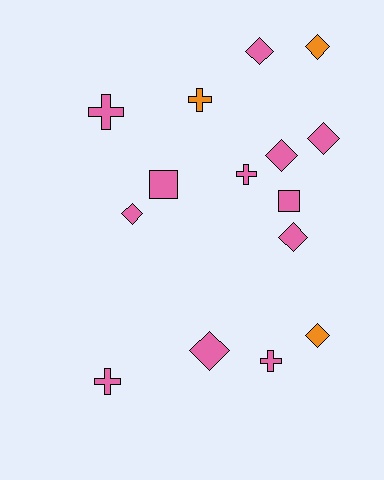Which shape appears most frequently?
Diamond, with 8 objects.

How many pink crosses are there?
There are 4 pink crosses.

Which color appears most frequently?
Pink, with 12 objects.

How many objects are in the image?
There are 15 objects.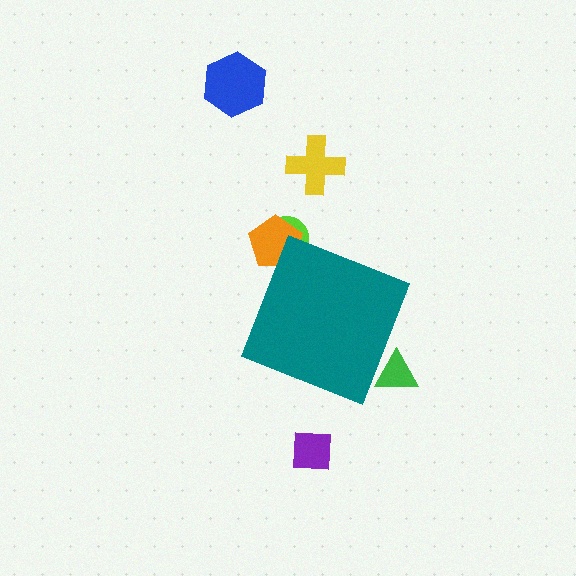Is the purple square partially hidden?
No, the purple square is fully visible.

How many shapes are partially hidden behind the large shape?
3 shapes are partially hidden.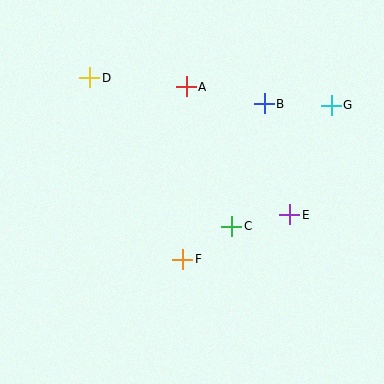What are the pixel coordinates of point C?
Point C is at (232, 226).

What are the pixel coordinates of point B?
Point B is at (264, 104).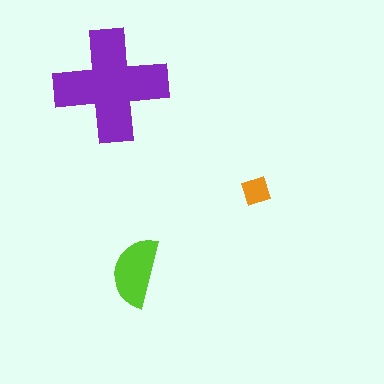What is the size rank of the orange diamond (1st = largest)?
3rd.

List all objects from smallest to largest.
The orange diamond, the lime semicircle, the purple cross.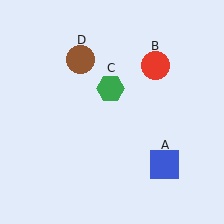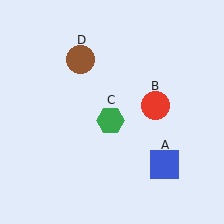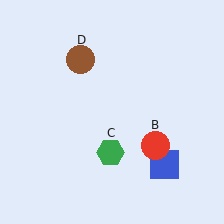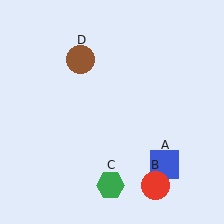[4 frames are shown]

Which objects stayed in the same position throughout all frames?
Blue square (object A) and brown circle (object D) remained stationary.